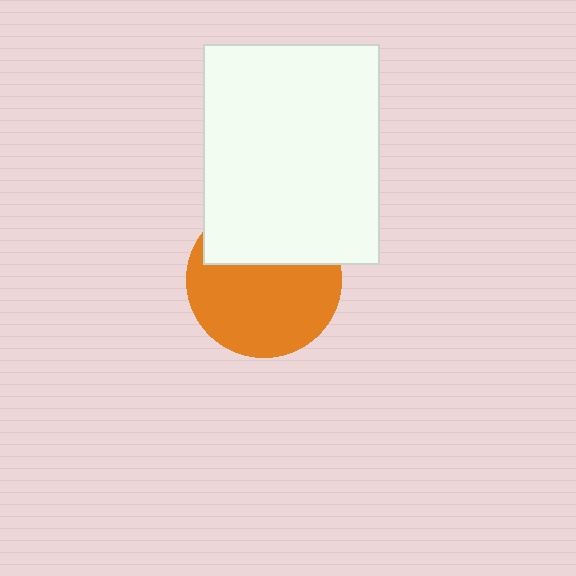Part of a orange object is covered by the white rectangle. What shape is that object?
It is a circle.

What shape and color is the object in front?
The object in front is a white rectangle.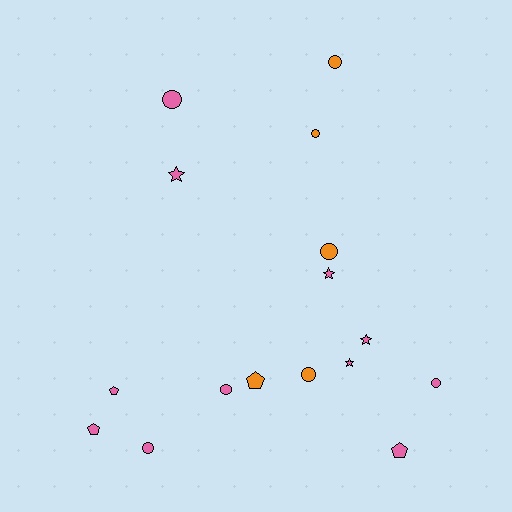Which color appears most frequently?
Pink, with 11 objects.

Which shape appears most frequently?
Circle, with 8 objects.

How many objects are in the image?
There are 16 objects.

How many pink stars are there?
There are 4 pink stars.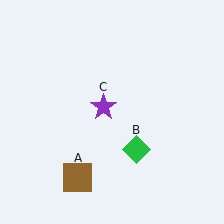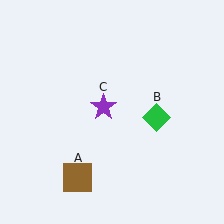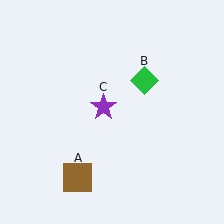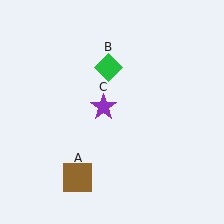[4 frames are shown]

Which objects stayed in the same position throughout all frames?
Brown square (object A) and purple star (object C) remained stationary.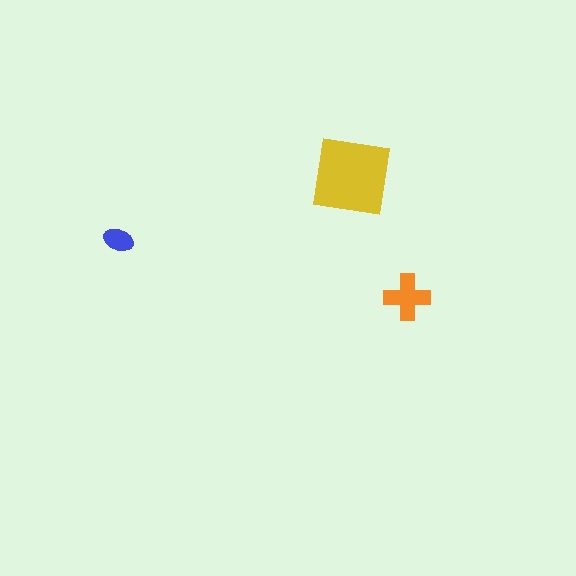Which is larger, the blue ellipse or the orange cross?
The orange cross.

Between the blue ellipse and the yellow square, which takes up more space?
The yellow square.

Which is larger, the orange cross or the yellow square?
The yellow square.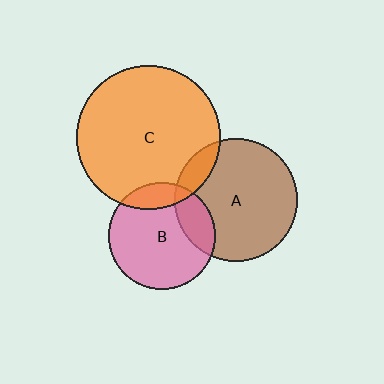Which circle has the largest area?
Circle C (orange).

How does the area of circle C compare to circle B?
Approximately 1.8 times.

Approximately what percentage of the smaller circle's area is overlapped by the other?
Approximately 20%.